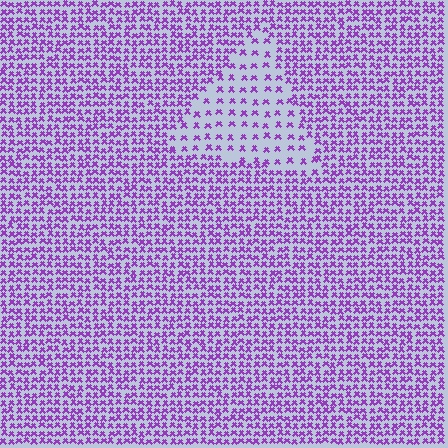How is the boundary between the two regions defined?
The boundary is defined by a change in element density (approximately 2.4x ratio). All elements are the same color, size, and shape.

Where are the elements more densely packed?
The elements are more densely packed outside the triangle boundary.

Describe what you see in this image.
The image contains small purple elements arranged at two different densities. A triangle-shaped region is visible where the elements are less densely packed than the surrounding area.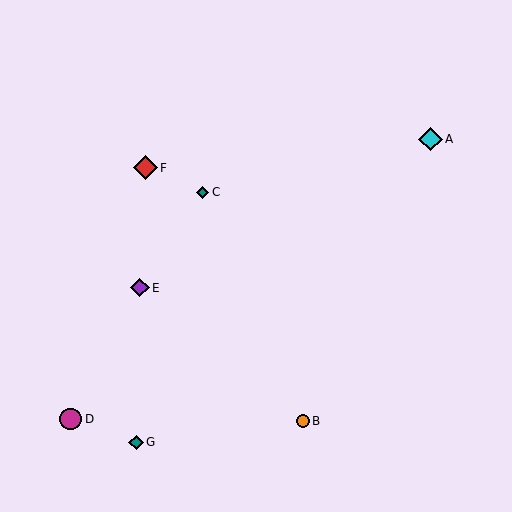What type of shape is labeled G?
Shape G is a teal diamond.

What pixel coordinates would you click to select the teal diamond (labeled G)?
Click at (136, 442) to select the teal diamond G.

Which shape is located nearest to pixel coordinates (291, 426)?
The orange circle (labeled B) at (303, 421) is nearest to that location.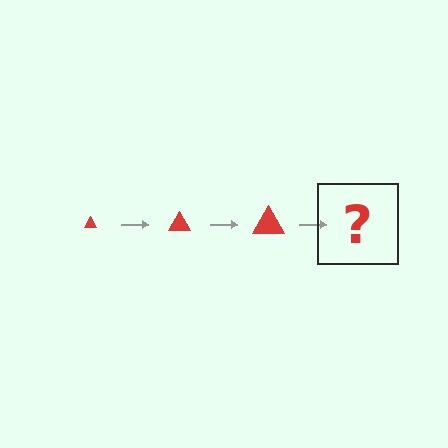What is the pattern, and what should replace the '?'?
The pattern is that the triangle gets progressively larger each step. The '?' should be a red triangle, larger than the previous one.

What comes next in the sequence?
The next element should be a red triangle, larger than the previous one.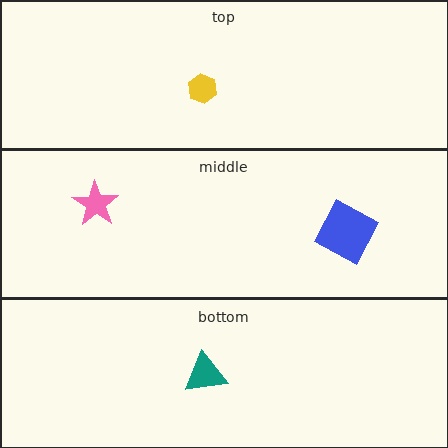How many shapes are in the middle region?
2.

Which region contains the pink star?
The middle region.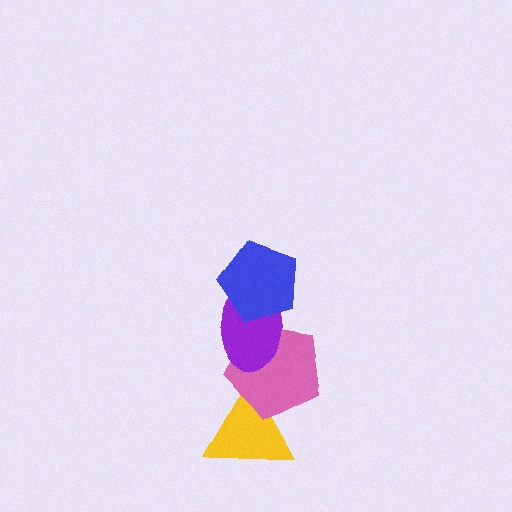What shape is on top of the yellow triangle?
The pink pentagon is on top of the yellow triangle.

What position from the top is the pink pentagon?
The pink pentagon is 3rd from the top.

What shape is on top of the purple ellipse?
The blue pentagon is on top of the purple ellipse.